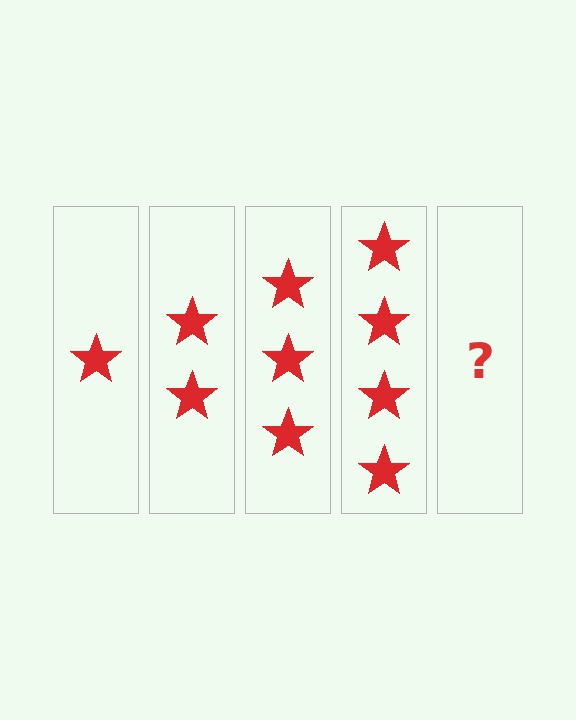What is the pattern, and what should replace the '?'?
The pattern is that each step adds one more star. The '?' should be 5 stars.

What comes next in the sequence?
The next element should be 5 stars.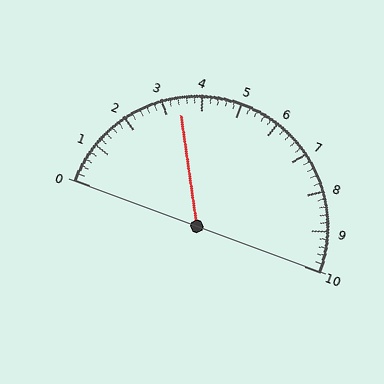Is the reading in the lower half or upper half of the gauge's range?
The reading is in the lower half of the range (0 to 10).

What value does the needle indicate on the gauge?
The needle indicates approximately 3.4.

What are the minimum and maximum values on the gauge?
The gauge ranges from 0 to 10.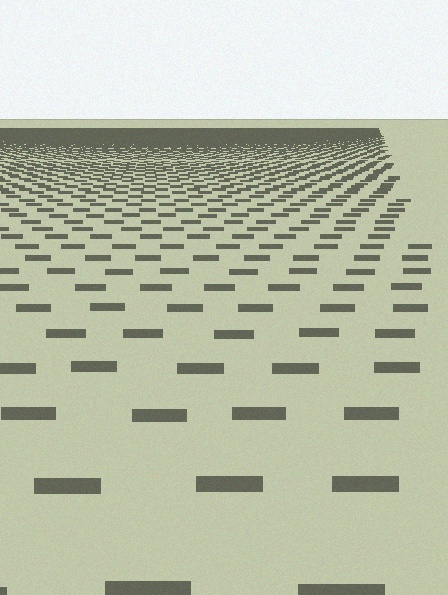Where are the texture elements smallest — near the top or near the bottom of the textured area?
Near the top.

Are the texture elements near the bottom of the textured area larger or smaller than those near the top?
Larger. Near the bottom, elements are closer to the viewer and appear at a bigger on-screen size.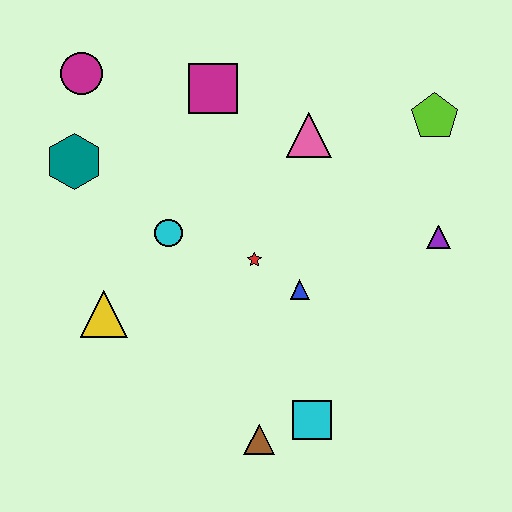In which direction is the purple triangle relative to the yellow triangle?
The purple triangle is to the right of the yellow triangle.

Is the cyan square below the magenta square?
Yes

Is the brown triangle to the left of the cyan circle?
No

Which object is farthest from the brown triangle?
The magenta circle is farthest from the brown triangle.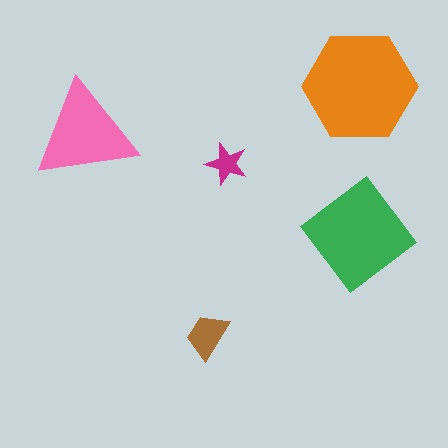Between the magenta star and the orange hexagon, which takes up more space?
The orange hexagon.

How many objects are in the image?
There are 5 objects in the image.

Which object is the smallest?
The magenta star.